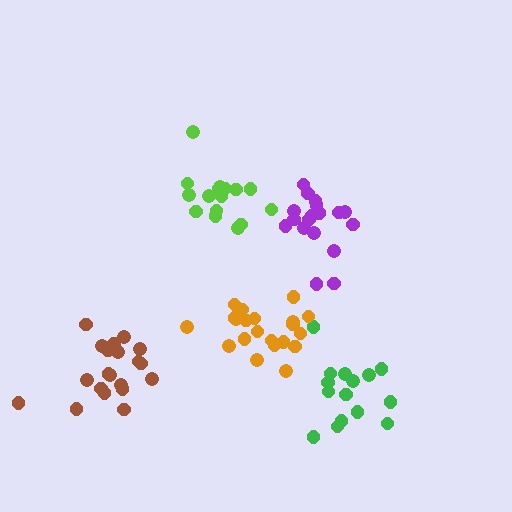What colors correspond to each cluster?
The clusters are colored: green, purple, orange, lime, brown.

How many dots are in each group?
Group 1: 15 dots, Group 2: 18 dots, Group 3: 21 dots, Group 4: 17 dots, Group 5: 20 dots (91 total).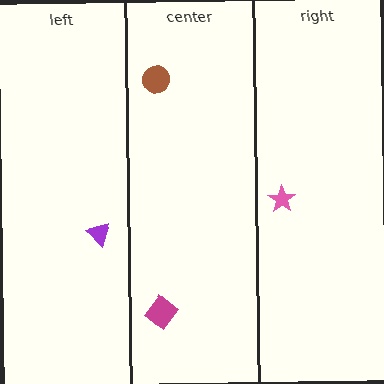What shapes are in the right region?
The pink star.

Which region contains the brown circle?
The center region.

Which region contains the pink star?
The right region.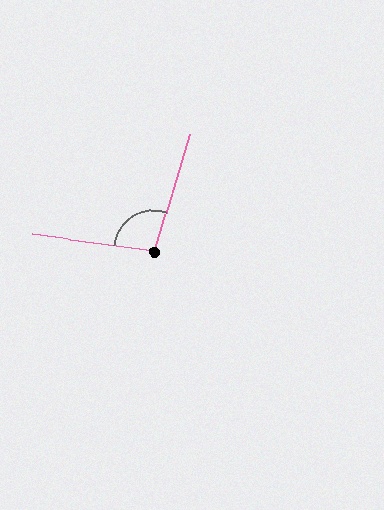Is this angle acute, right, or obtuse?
It is obtuse.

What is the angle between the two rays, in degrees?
Approximately 99 degrees.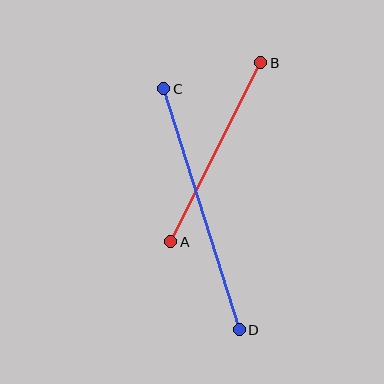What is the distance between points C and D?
The distance is approximately 252 pixels.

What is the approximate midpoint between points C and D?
The midpoint is at approximately (202, 209) pixels.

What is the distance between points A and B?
The distance is approximately 201 pixels.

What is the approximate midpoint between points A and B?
The midpoint is at approximately (216, 152) pixels.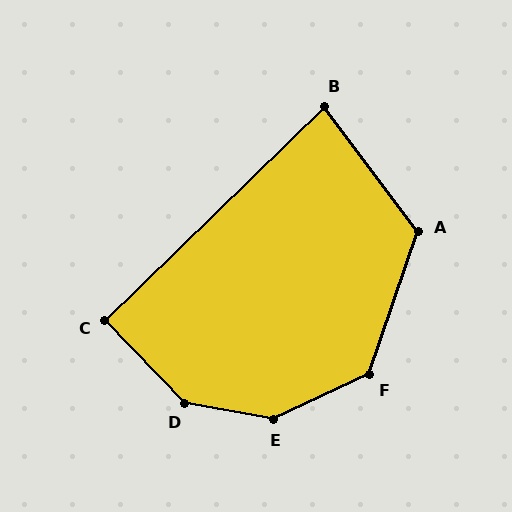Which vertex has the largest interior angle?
E, at approximately 145 degrees.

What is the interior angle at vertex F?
Approximately 134 degrees (obtuse).